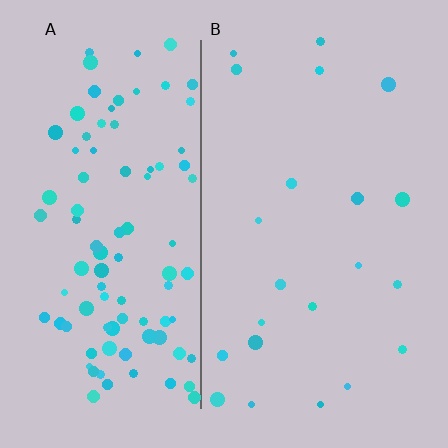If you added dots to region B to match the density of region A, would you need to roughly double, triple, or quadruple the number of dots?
Approximately quadruple.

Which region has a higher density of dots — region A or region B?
A (the left).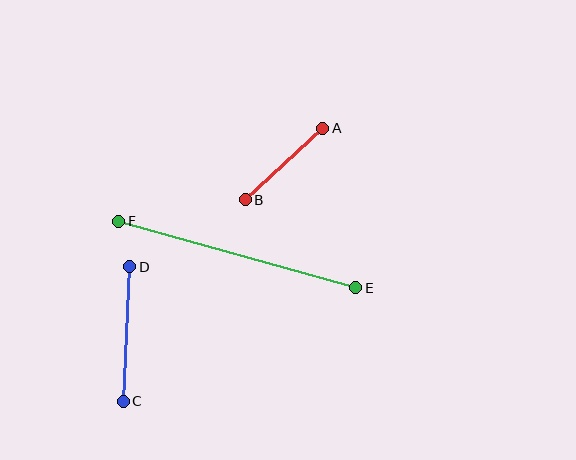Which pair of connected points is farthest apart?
Points E and F are farthest apart.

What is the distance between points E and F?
The distance is approximately 246 pixels.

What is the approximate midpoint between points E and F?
The midpoint is at approximately (237, 255) pixels.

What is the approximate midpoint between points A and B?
The midpoint is at approximately (284, 164) pixels.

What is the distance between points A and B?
The distance is approximately 105 pixels.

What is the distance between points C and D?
The distance is approximately 135 pixels.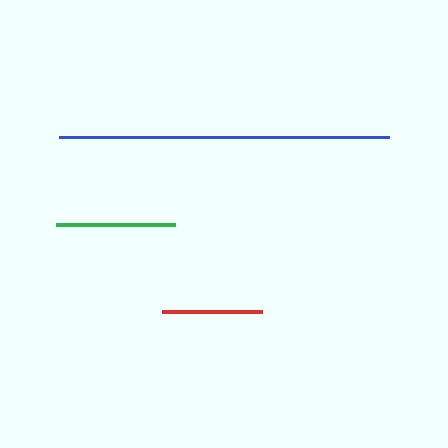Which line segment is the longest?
The blue line is the longest at approximately 331 pixels.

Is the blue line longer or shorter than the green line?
The blue line is longer than the green line.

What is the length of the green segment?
The green segment is approximately 119 pixels long.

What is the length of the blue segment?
The blue segment is approximately 331 pixels long.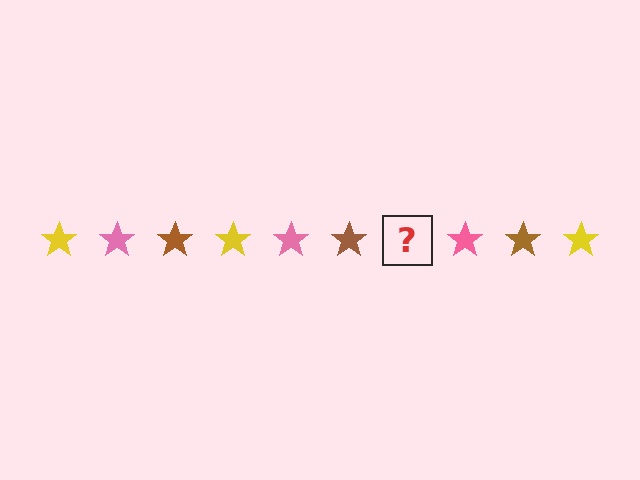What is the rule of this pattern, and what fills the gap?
The rule is that the pattern cycles through yellow, pink, brown stars. The gap should be filled with a yellow star.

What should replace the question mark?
The question mark should be replaced with a yellow star.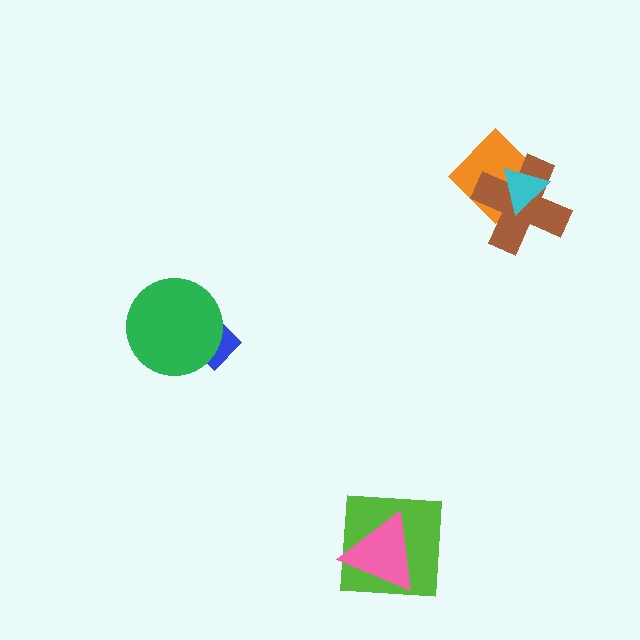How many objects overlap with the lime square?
1 object overlaps with the lime square.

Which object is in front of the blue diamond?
The green circle is in front of the blue diamond.